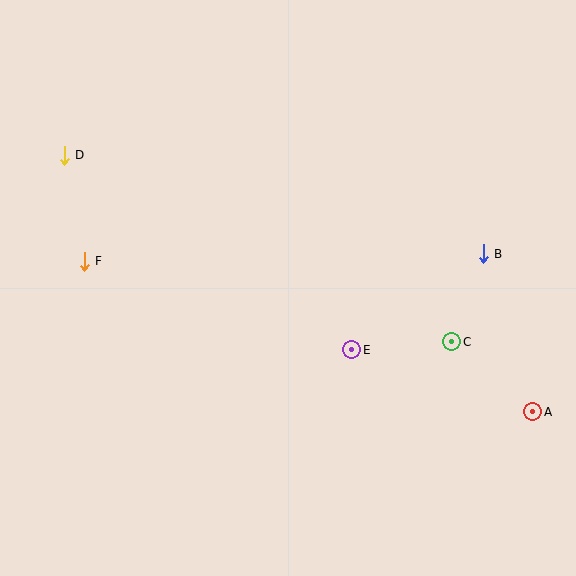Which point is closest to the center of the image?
Point E at (352, 350) is closest to the center.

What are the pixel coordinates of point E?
Point E is at (352, 350).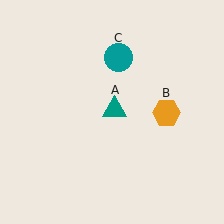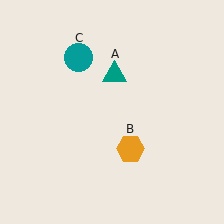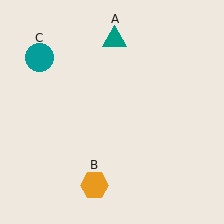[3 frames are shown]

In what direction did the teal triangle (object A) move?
The teal triangle (object A) moved up.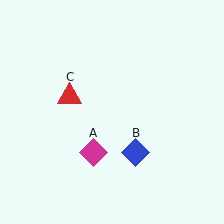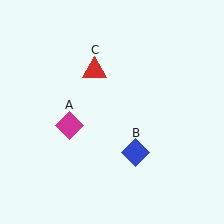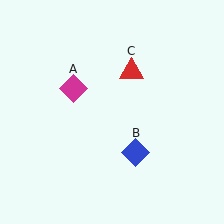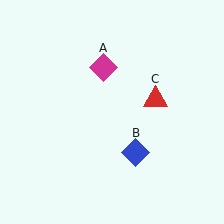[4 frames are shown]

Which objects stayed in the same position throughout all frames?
Blue diamond (object B) remained stationary.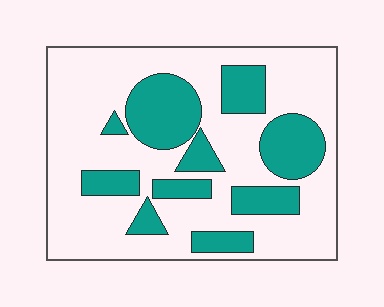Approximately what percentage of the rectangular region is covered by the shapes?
Approximately 30%.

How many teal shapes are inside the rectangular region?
10.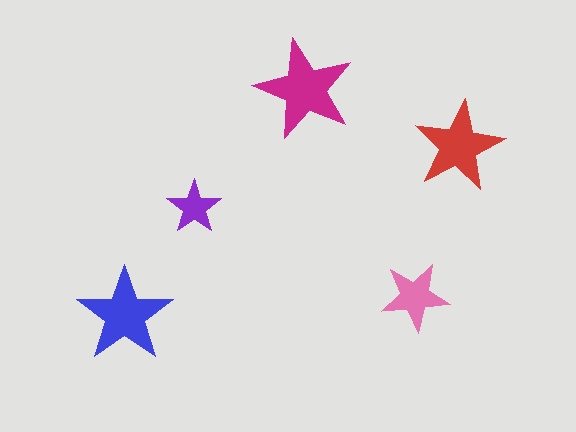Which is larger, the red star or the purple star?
The red one.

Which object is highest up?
The magenta star is topmost.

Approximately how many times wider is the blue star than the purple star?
About 2 times wider.